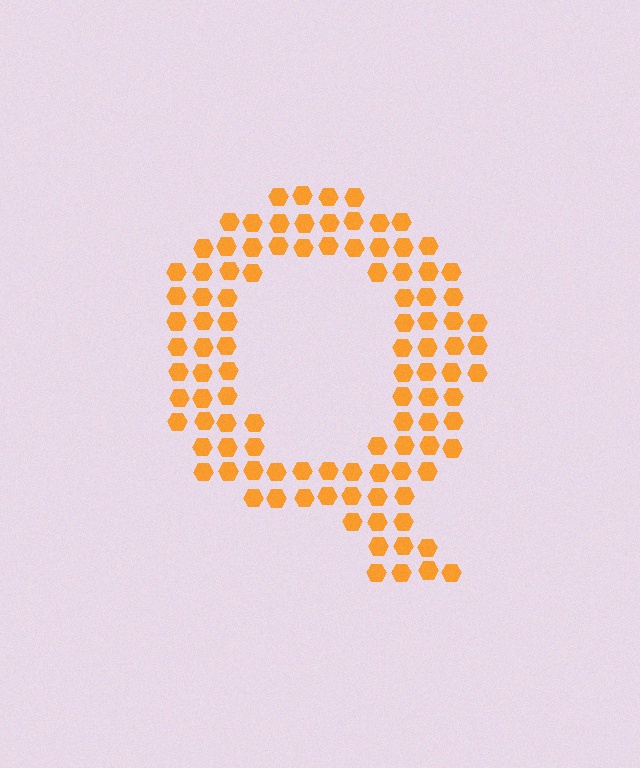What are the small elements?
The small elements are hexagons.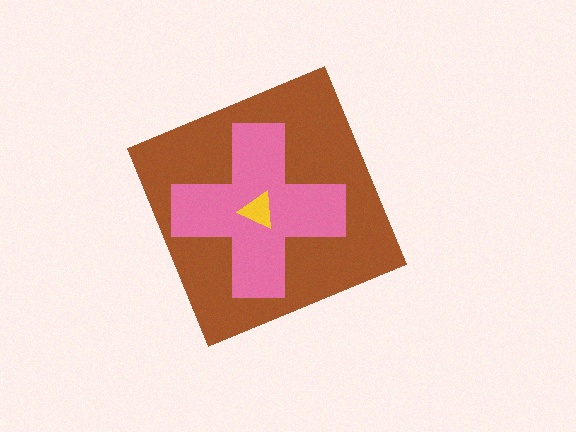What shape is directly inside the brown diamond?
The pink cross.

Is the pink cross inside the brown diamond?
Yes.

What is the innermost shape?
The yellow triangle.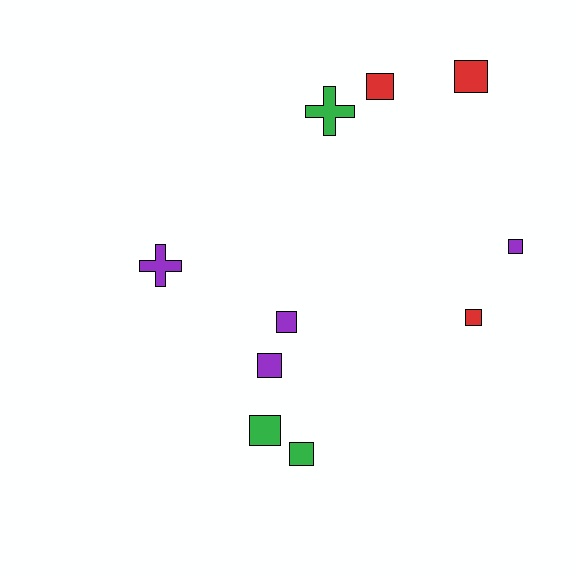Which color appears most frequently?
Purple, with 4 objects.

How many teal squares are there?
There are no teal squares.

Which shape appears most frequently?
Square, with 8 objects.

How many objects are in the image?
There are 10 objects.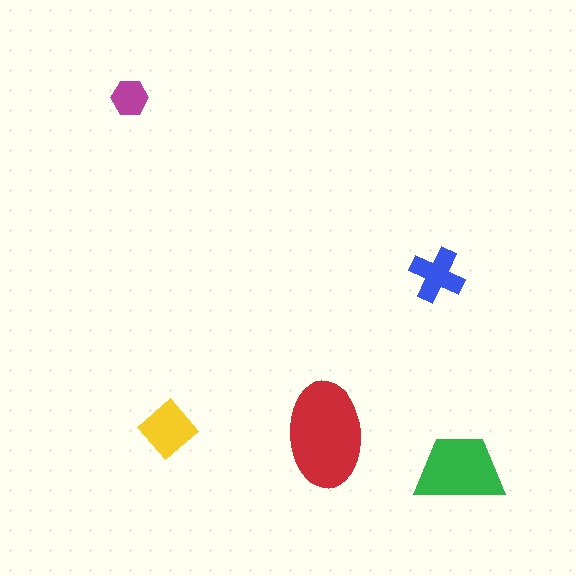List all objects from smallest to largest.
The magenta hexagon, the blue cross, the yellow diamond, the green trapezoid, the red ellipse.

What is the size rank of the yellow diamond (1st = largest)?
3rd.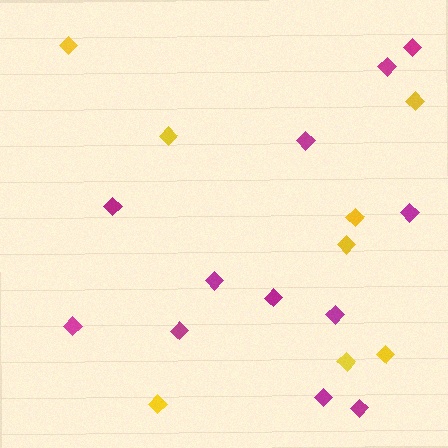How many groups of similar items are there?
There are 2 groups: one group of magenta diamonds (12) and one group of yellow diamonds (8).